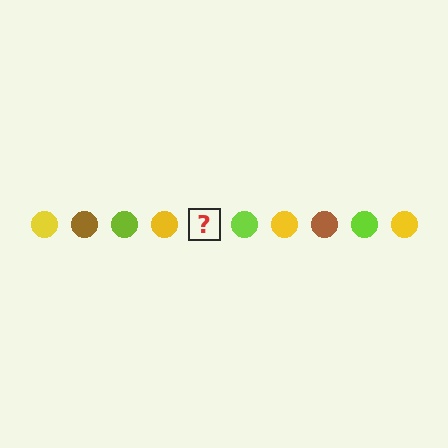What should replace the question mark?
The question mark should be replaced with a brown circle.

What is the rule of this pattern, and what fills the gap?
The rule is that the pattern cycles through yellow, brown, lime circles. The gap should be filled with a brown circle.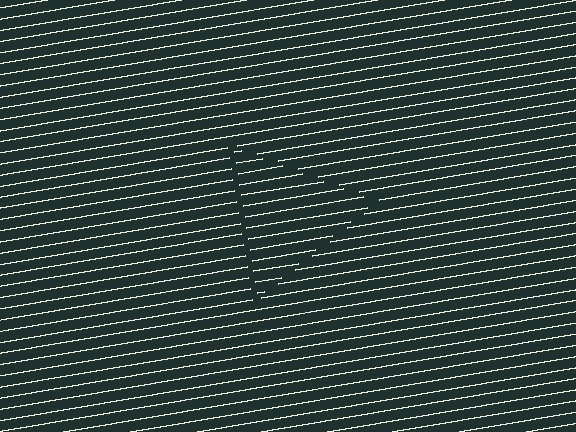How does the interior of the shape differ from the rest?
The interior of the shape contains the same grating, shifted by half a period — the contour is defined by the phase discontinuity where line-ends from the inner and outer gratings abut.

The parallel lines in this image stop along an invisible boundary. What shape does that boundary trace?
An illusory triangle. The interior of the shape contains the same grating, shifted by half a period — the contour is defined by the phase discontinuity where line-ends from the inner and outer gratings abut.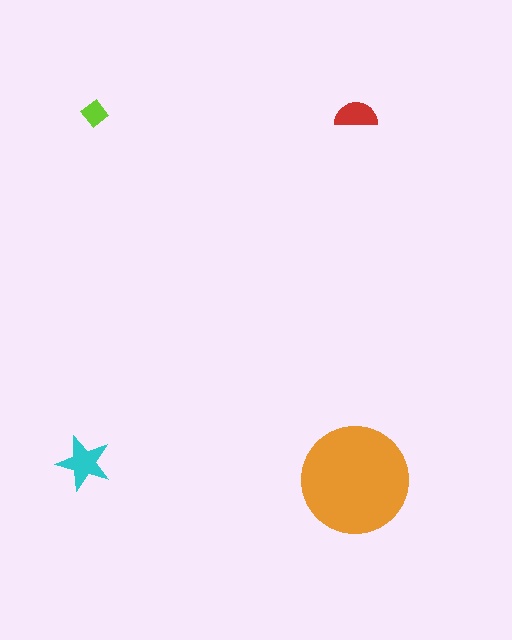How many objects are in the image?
There are 4 objects in the image.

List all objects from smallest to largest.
The lime diamond, the red semicircle, the cyan star, the orange circle.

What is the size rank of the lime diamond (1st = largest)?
4th.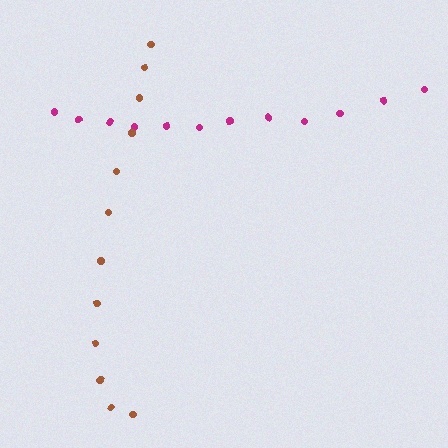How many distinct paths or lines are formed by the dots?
There are 2 distinct paths.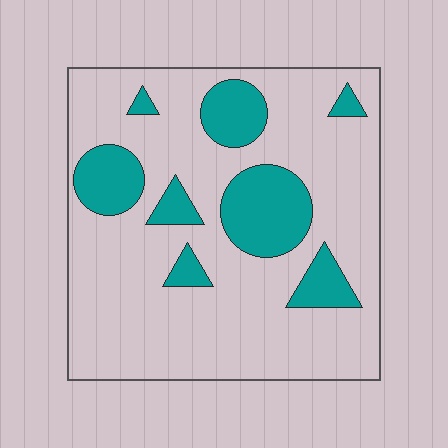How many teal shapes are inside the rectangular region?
8.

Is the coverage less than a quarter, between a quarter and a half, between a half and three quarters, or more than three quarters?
Less than a quarter.